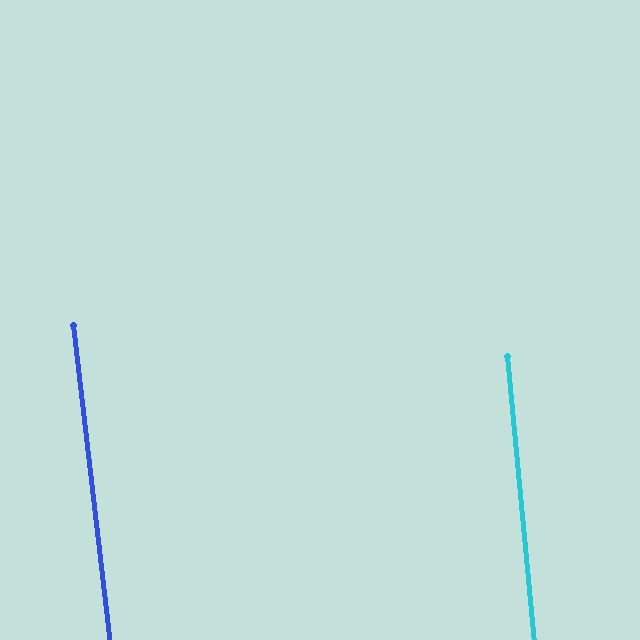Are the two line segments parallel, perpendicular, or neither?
Parallel — their directions differ by only 1.3°.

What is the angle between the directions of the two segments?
Approximately 1 degree.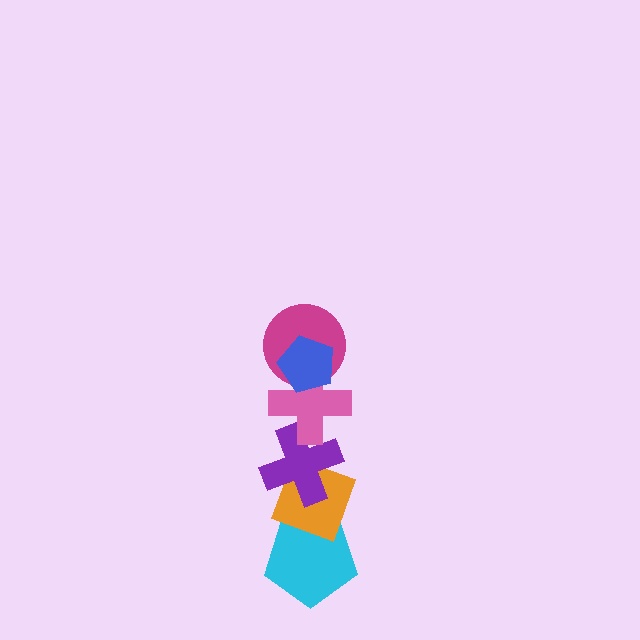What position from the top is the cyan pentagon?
The cyan pentagon is 6th from the top.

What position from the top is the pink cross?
The pink cross is 3rd from the top.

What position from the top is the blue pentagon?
The blue pentagon is 1st from the top.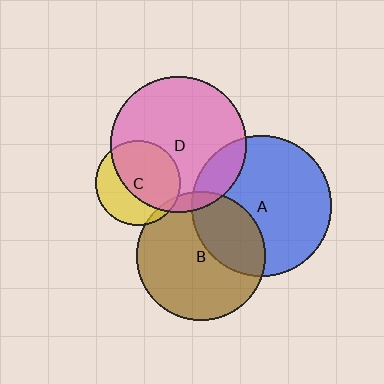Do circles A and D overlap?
Yes.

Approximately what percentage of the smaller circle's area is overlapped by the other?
Approximately 15%.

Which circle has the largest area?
Circle A (blue).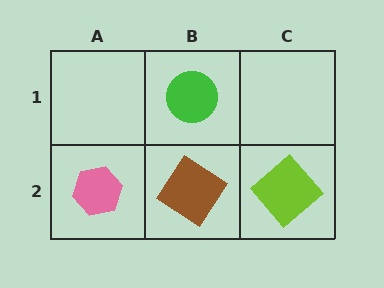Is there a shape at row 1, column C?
No, that cell is empty.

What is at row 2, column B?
A brown diamond.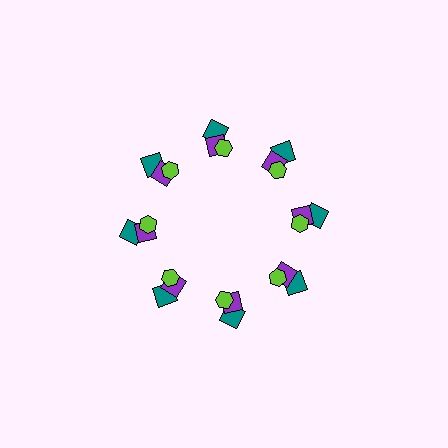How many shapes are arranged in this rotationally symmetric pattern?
There are 24 shapes, arranged in 8 groups of 3.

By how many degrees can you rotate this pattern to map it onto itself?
The pattern maps onto itself every 45 degrees of rotation.